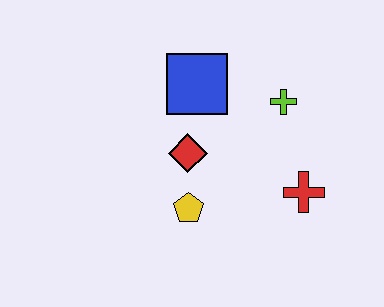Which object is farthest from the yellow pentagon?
The lime cross is farthest from the yellow pentagon.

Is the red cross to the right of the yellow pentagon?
Yes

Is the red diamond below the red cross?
No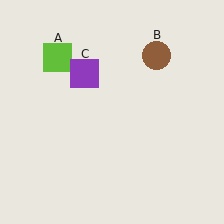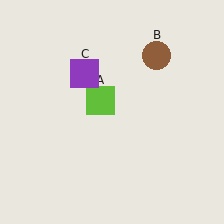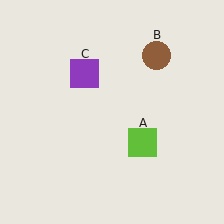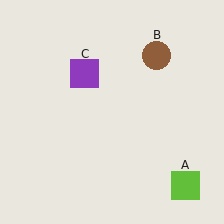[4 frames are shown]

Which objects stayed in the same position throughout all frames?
Brown circle (object B) and purple square (object C) remained stationary.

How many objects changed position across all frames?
1 object changed position: lime square (object A).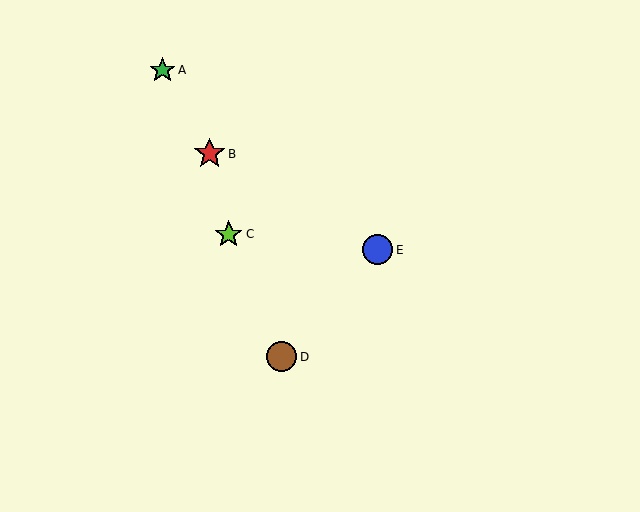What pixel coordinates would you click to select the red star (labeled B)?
Click at (210, 154) to select the red star B.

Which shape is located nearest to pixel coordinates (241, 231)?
The lime star (labeled C) at (229, 234) is nearest to that location.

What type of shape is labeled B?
Shape B is a red star.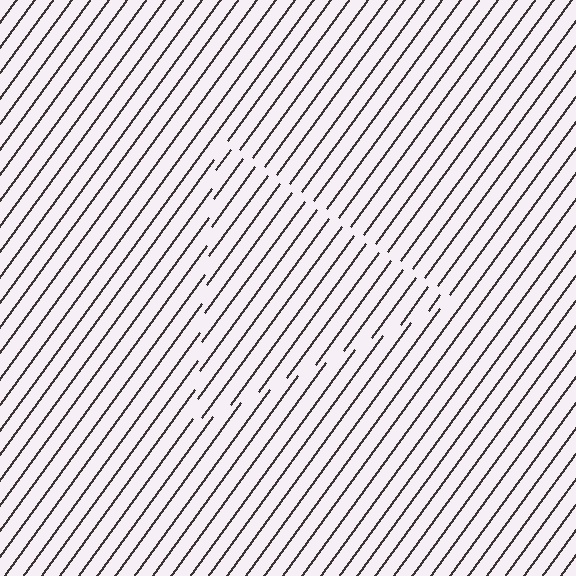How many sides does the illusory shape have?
3 sides — the line-ends trace a triangle.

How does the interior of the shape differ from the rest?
The interior of the shape contains the same grating, shifted by half a period — the contour is defined by the phase discontinuity where line-ends from the inner and outer gratings abut.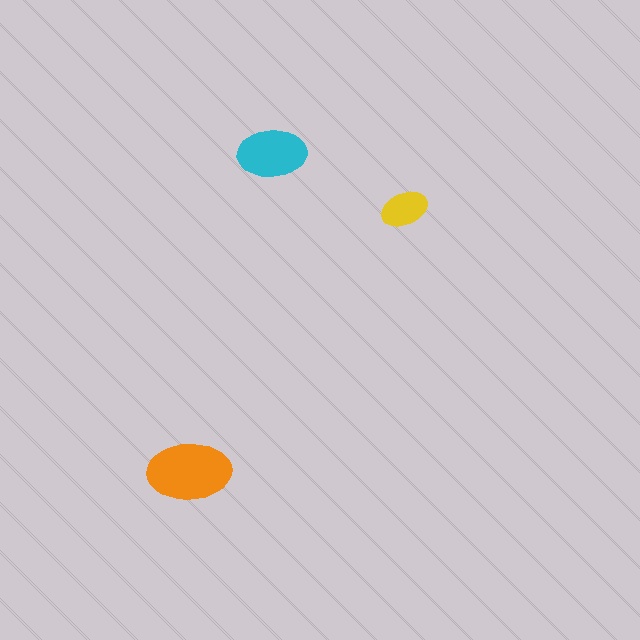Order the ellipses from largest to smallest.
the orange one, the cyan one, the yellow one.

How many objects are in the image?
There are 3 objects in the image.